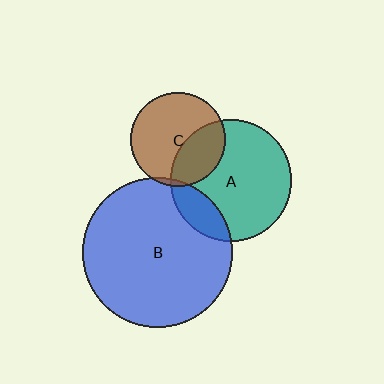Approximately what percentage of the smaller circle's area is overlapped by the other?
Approximately 35%.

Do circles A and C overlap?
Yes.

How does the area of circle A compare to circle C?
Approximately 1.6 times.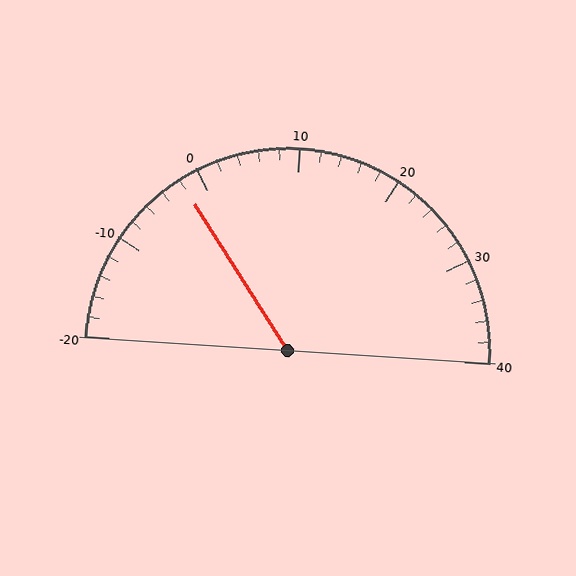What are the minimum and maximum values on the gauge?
The gauge ranges from -20 to 40.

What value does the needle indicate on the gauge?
The needle indicates approximately -2.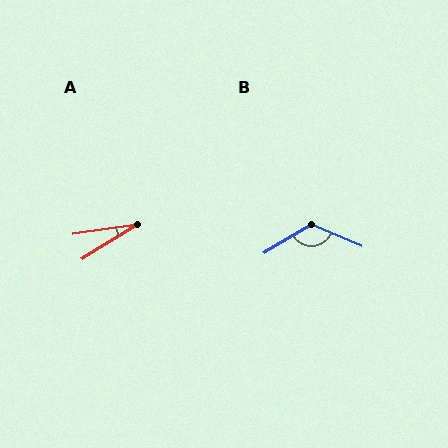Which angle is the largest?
B, at approximately 126 degrees.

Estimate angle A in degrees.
Approximately 23 degrees.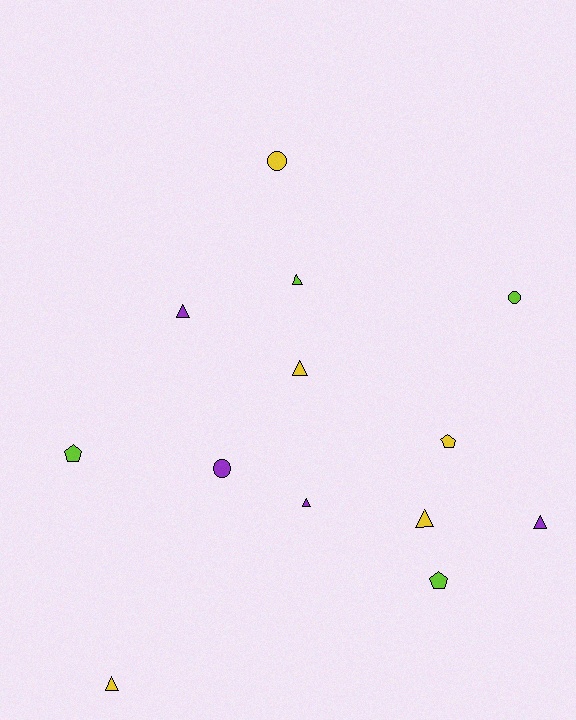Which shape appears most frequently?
Triangle, with 7 objects.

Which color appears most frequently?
Yellow, with 5 objects.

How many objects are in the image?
There are 13 objects.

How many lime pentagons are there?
There are 2 lime pentagons.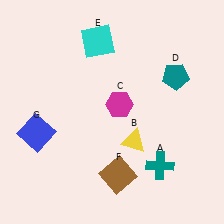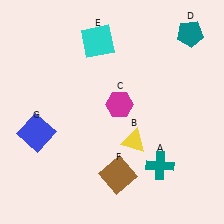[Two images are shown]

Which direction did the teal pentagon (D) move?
The teal pentagon (D) moved up.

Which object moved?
The teal pentagon (D) moved up.